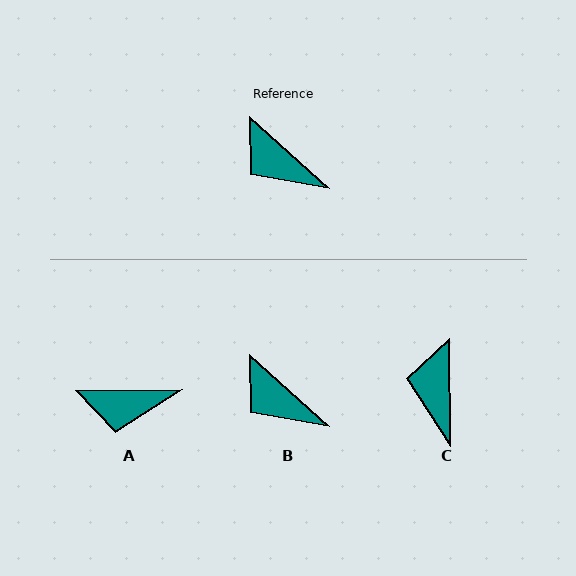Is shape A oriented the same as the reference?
No, it is off by about 43 degrees.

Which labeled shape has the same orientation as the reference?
B.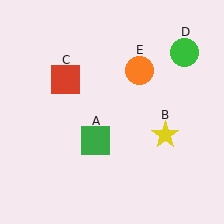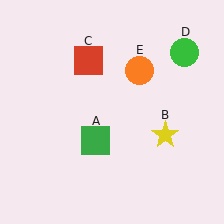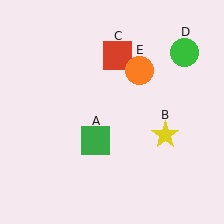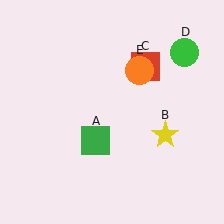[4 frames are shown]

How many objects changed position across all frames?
1 object changed position: red square (object C).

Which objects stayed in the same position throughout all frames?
Green square (object A) and yellow star (object B) and green circle (object D) and orange circle (object E) remained stationary.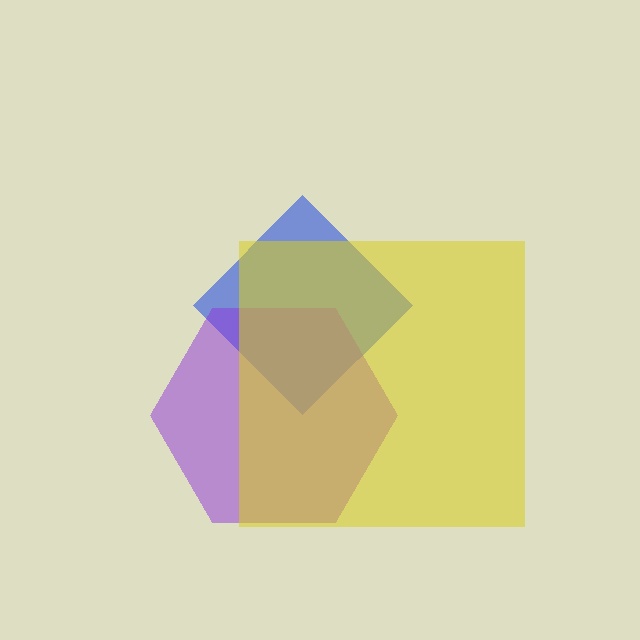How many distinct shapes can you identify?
There are 3 distinct shapes: a blue diamond, a purple hexagon, a yellow square.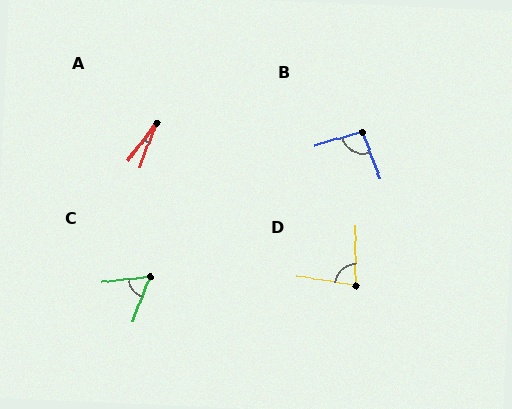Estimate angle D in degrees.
Approximately 81 degrees.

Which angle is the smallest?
A, at approximately 16 degrees.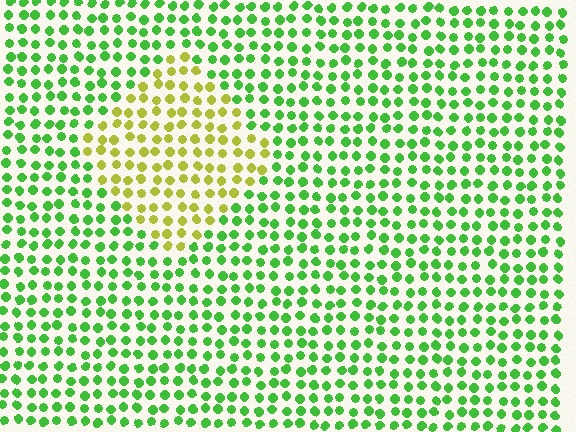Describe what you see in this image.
The image is filled with small green elements in a uniform arrangement. A diamond-shaped region is visible where the elements are tinted to a slightly different hue, forming a subtle color boundary.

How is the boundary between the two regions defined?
The boundary is defined purely by a slight shift in hue (about 50 degrees). Spacing, size, and orientation are identical on both sides.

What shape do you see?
I see a diamond.